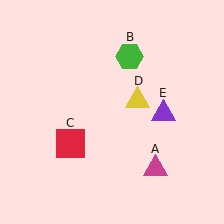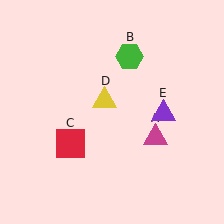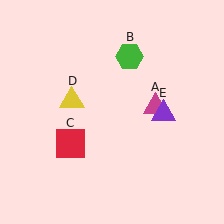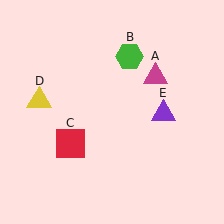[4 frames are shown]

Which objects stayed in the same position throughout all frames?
Green hexagon (object B) and red square (object C) and purple triangle (object E) remained stationary.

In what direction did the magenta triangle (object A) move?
The magenta triangle (object A) moved up.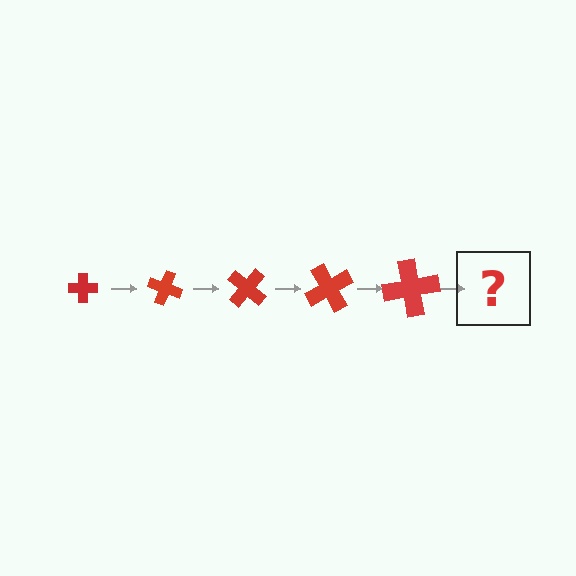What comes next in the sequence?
The next element should be a cross, larger than the previous one and rotated 100 degrees from the start.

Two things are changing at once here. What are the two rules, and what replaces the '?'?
The two rules are that the cross grows larger each step and it rotates 20 degrees each step. The '?' should be a cross, larger than the previous one and rotated 100 degrees from the start.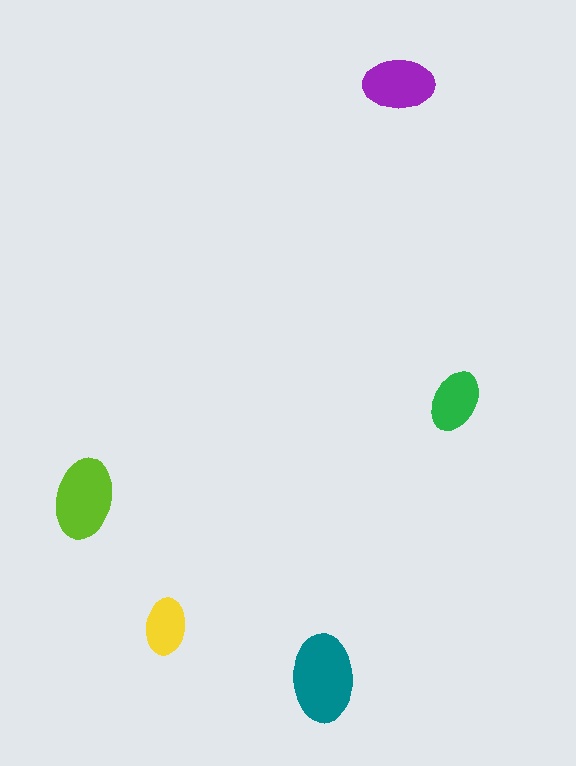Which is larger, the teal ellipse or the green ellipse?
The teal one.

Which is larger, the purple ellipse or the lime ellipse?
The lime one.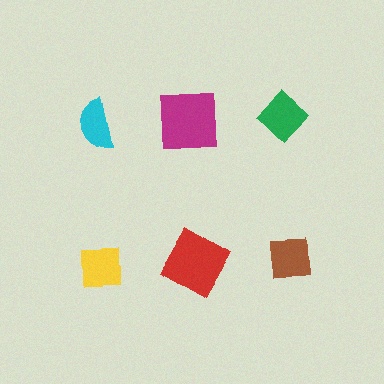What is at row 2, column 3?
A brown square.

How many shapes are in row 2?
3 shapes.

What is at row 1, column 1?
A cyan semicircle.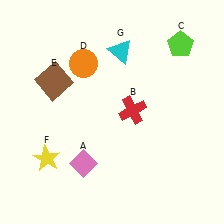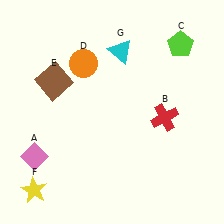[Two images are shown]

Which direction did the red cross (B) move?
The red cross (B) moved right.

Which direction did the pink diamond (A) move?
The pink diamond (A) moved left.